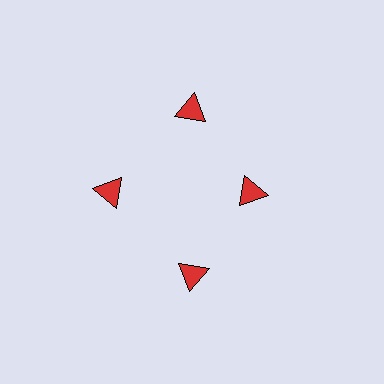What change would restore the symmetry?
The symmetry would be restored by moving it outward, back onto the ring so that all 4 triangles sit at equal angles and equal distance from the center.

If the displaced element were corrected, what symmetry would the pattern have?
It would have 4-fold rotational symmetry — the pattern would map onto itself every 90 degrees.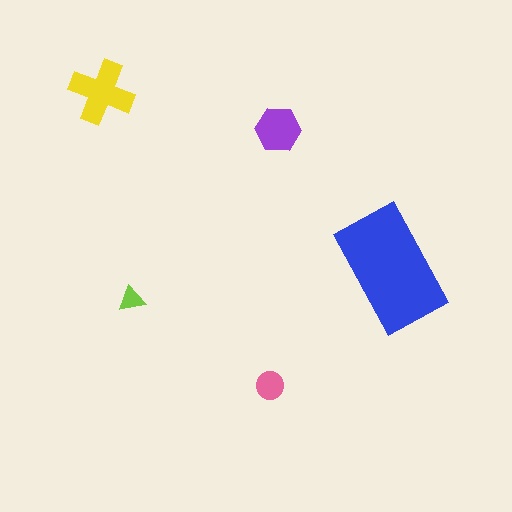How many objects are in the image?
There are 5 objects in the image.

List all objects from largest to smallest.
The blue rectangle, the yellow cross, the purple hexagon, the pink circle, the lime triangle.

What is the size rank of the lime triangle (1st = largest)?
5th.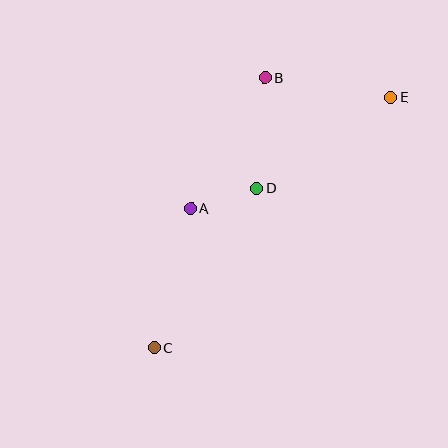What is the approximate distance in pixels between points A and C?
The distance between A and C is approximately 144 pixels.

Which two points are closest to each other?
Points A and D are closest to each other.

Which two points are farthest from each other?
Points C and E are farthest from each other.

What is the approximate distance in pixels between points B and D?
The distance between B and D is approximately 110 pixels.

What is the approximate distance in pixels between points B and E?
The distance between B and E is approximately 127 pixels.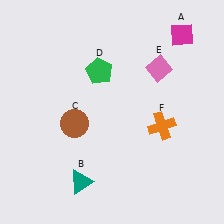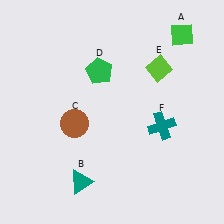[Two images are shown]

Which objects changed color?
A changed from magenta to green. E changed from pink to lime. F changed from orange to teal.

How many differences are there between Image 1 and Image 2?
There are 3 differences between the two images.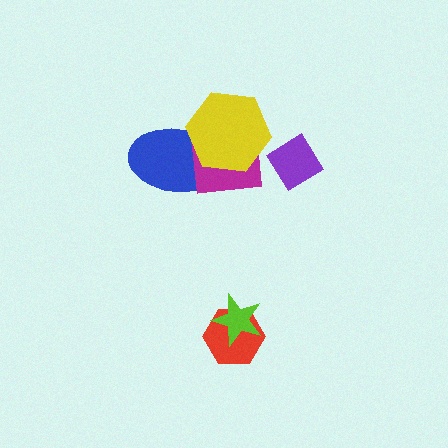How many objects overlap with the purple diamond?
0 objects overlap with the purple diamond.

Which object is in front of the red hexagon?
The lime star is in front of the red hexagon.